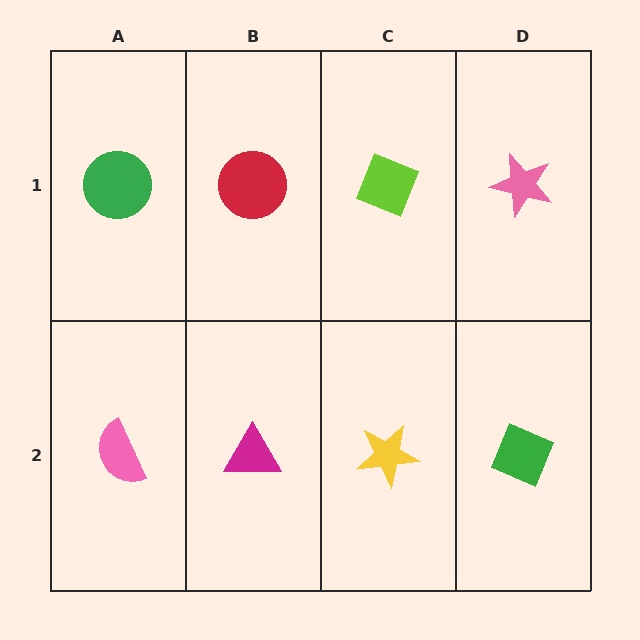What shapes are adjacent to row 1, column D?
A green diamond (row 2, column D), a lime diamond (row 1, column C).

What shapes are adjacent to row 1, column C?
A yellow star (row 2, column C), a red circle (row 1, column B), a pink star (row 1, column D).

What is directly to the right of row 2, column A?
A magenta triangle.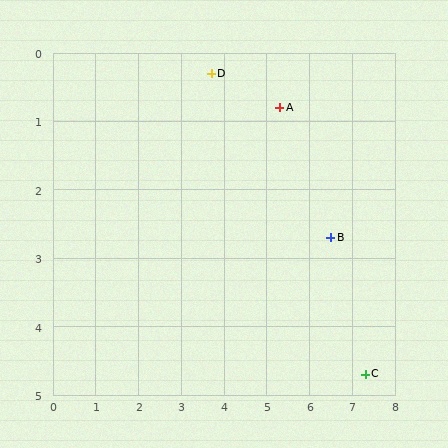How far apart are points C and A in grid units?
Points C and A are about 4.4 grid units apart.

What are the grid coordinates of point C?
Point C is at approximately (7.3, 4.7).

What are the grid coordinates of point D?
Point D is at approximately (3.7, 0.3).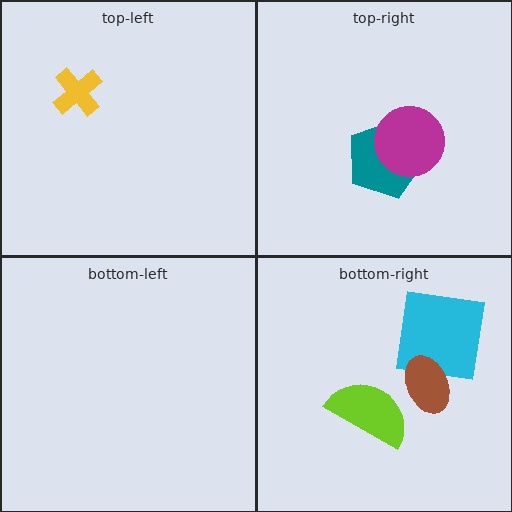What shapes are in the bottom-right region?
The lime semicircle, the cyan square, the brown ellipse.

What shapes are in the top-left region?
The yellow cross.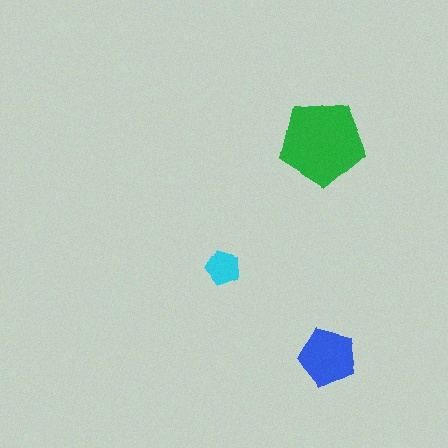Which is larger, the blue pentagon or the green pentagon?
The green one.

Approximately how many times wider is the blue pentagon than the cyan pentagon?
About 1.5 times wider.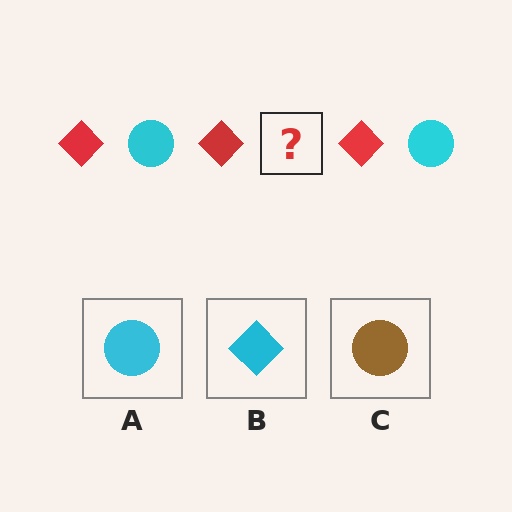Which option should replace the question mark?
Option A.